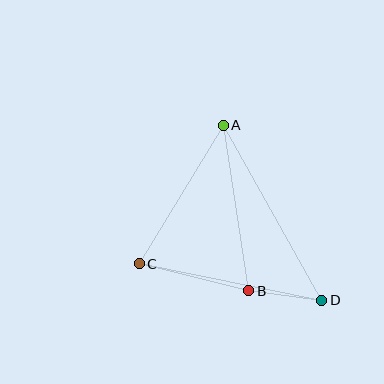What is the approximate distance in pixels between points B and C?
The distance between B and C is approximately 113 pixels.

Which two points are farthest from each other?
Points A and D are farthest from each other.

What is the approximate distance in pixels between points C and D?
The distance between C and D is approximately 186 pixels.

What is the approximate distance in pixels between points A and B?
The distance between A and B is approximately 168 pixels.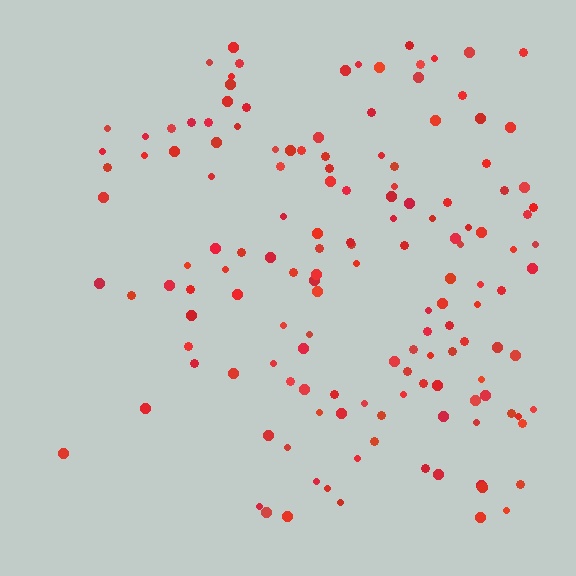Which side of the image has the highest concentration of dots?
The right.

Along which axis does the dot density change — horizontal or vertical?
Horizontal.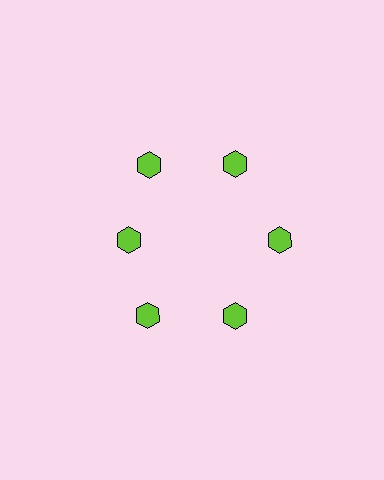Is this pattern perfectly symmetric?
No. The 6 lime hexagons are arranged in a ring, but one element near the 9 o'clock position is pulled inward toward the center, breaking the 6-fold rotational symmetry.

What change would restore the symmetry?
The symmetry would be restored by moving it outward, back onto the ring so that all 6 hexagons sit at equal angles and equal distance from the center.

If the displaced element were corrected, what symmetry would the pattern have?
It would have 6-fold rotational symmetry — the pattern would map onto itself every 60 degrees.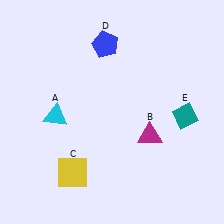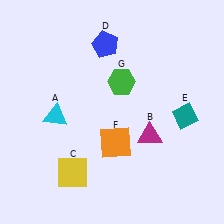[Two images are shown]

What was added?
An orange square (F), a green hexagon (G) were added in Image 2.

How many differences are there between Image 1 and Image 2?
There are 2 differences between the two images.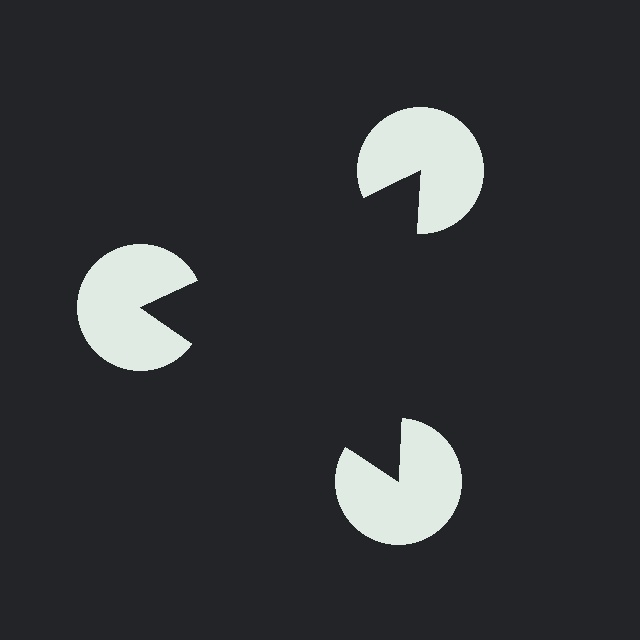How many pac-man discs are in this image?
There are 3 — one at each vertex of the illusory triangle.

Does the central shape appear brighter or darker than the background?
It typically appears slightly darker than the background, even though no actual brightness change is drawn.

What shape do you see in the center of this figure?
An illusory triangle — its edges are inferred from the aligned wedge cuts in the pac-man discs, not physically drawn.